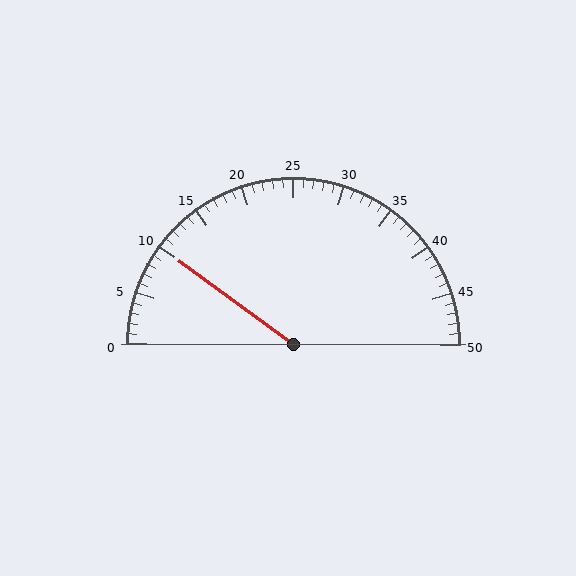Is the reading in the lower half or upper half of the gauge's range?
The reading is in the lower half of the range (0 to 50).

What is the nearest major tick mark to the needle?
The nearest major tick mark is 10.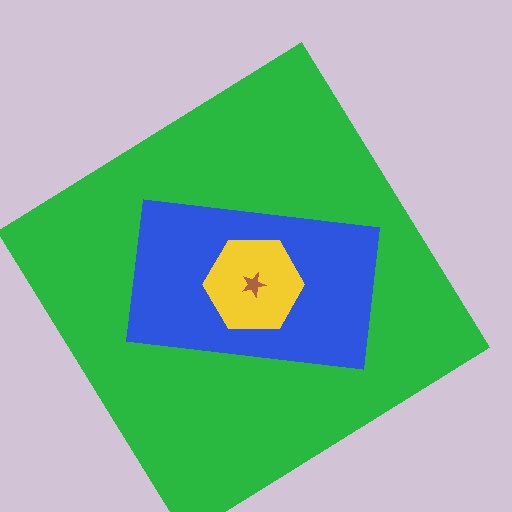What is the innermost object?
The brown star.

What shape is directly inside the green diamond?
The blue rectangle.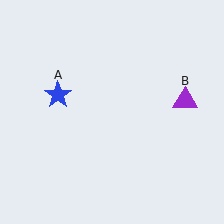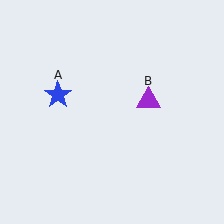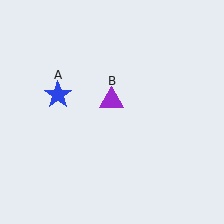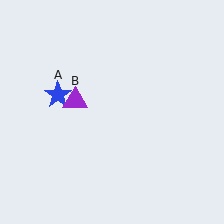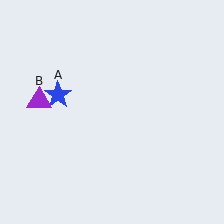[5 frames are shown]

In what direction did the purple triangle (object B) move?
The purple triangle (object B) moved left.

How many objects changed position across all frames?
1 object changed position: purple triangle (object B).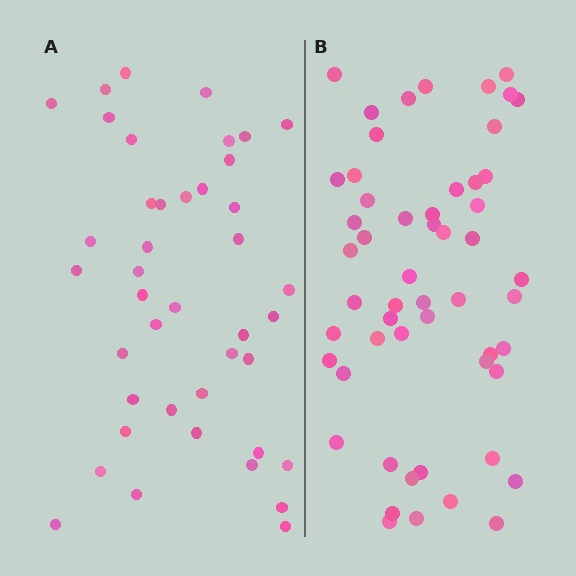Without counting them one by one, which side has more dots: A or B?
Region B (the right region) has more dots.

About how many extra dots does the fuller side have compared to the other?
Region B has roughly 12 or so more dots than region A.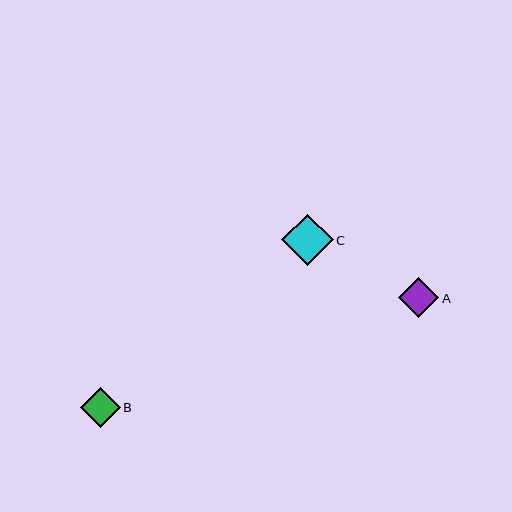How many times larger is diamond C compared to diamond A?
Diamond C is approximately 1.3 times the size of diamond A.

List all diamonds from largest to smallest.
From largest to smallest: C, A, B.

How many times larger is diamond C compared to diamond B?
Diamond C is approximately 1.3 times the size of diamond B.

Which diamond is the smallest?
Diamond B is the smallest with a size of approximately 40 pixels.